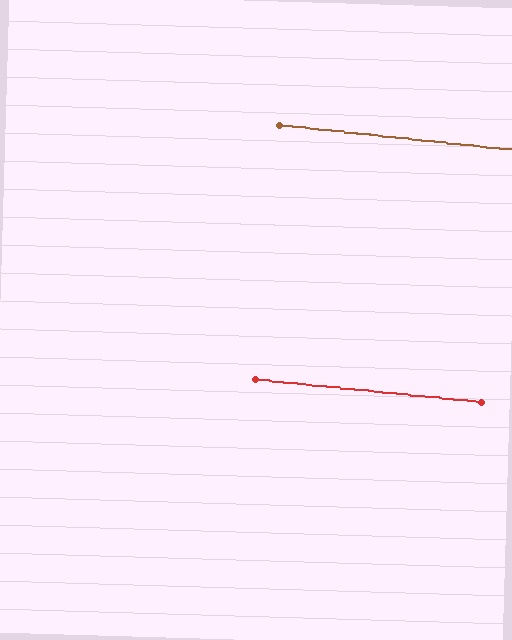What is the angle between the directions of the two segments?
Approximately 0 degrees.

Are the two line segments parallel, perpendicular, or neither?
Parallel — their directions differ by only 0.3°.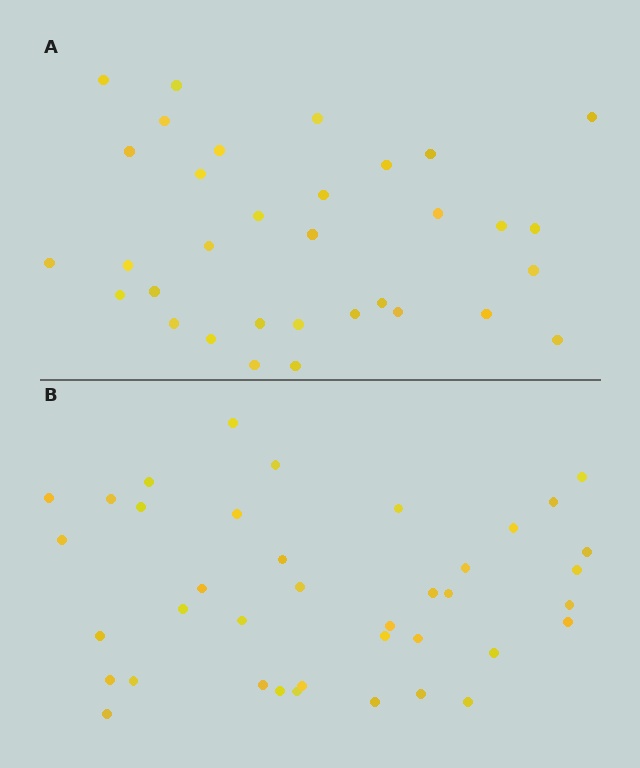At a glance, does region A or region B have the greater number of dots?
Region B (the bottom region) has more dots.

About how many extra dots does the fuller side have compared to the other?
Region B has about 6 more dots than region A.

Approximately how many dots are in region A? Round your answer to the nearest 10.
About 30 dots. (The exact count is 33, which rounds to 30.)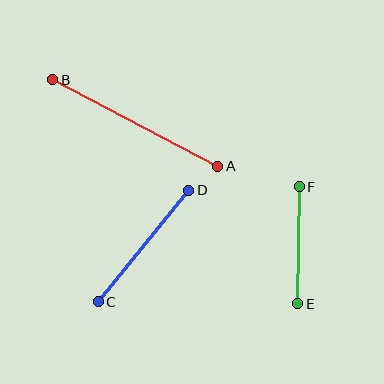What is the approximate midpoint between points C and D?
The midpoint is at approximately (144, 246) pixels.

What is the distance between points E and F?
The distance is approximately 117 pixels.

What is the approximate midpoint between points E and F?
The midpoint is at approximately (299, 245) pixels.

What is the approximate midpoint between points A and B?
The midpoint is at approximately (135, 123) pixels.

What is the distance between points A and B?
The distance is approximately 186 pixels.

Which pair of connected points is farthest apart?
Points A and B are farthest apart.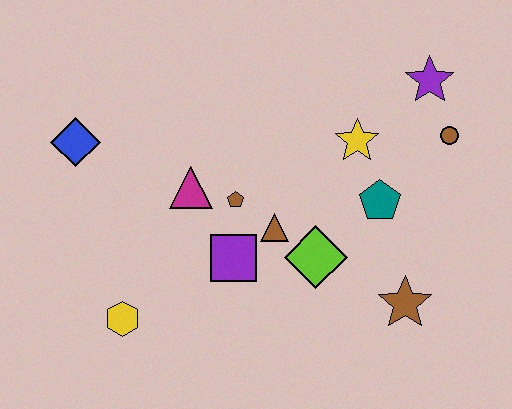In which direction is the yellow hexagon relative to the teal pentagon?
The yellow hexagon is to the left of the teal pentagon.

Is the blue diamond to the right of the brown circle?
No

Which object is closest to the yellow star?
The teal pentagon is closest to the yellow star.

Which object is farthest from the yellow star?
The yellow hexagon is farthest from the yellow star.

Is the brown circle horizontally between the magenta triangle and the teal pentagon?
No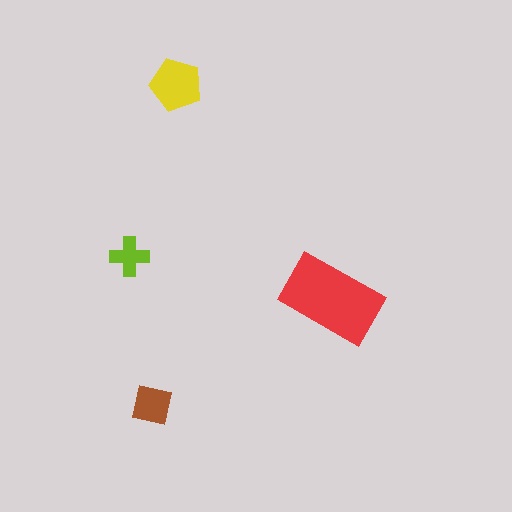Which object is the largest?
The red rectangle.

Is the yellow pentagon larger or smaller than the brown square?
Larger.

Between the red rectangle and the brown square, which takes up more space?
The red rectangle.